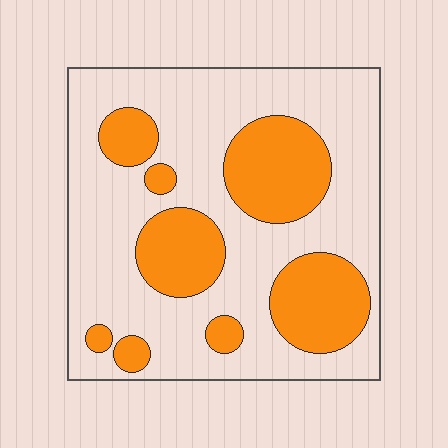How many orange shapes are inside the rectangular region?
8.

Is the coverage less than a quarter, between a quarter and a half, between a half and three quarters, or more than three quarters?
Between a quarter and a half.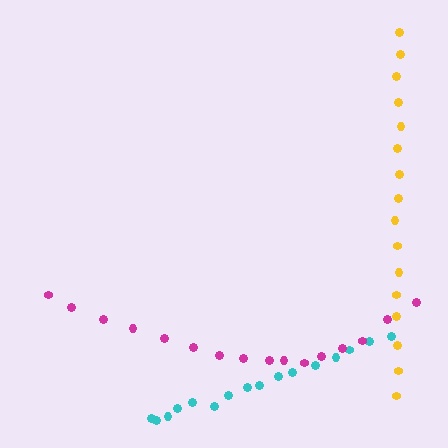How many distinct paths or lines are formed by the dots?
There are 3 distinct paths.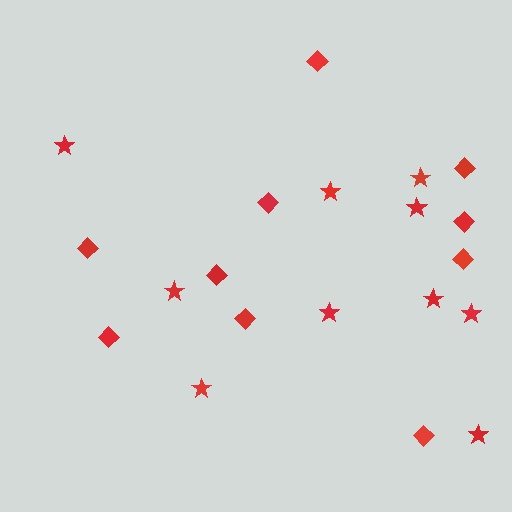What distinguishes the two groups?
There are 2 groups: one group of diamonds (10) and one group of stars (10).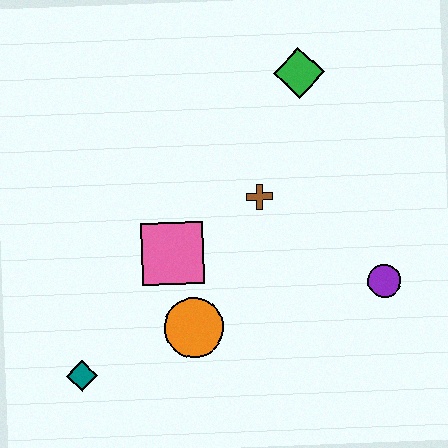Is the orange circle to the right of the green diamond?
No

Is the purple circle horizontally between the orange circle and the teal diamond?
No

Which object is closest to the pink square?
The orange circle is closest to the pink square.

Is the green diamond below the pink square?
No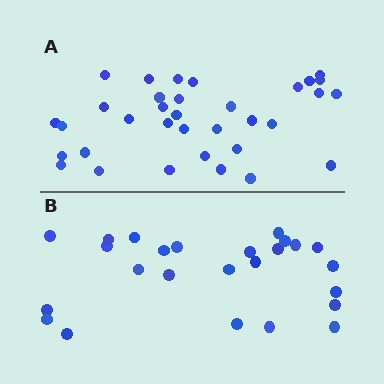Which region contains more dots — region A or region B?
Region A (the top region) has more dots.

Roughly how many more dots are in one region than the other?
Region A has roughly 8 or so more dots than region B.